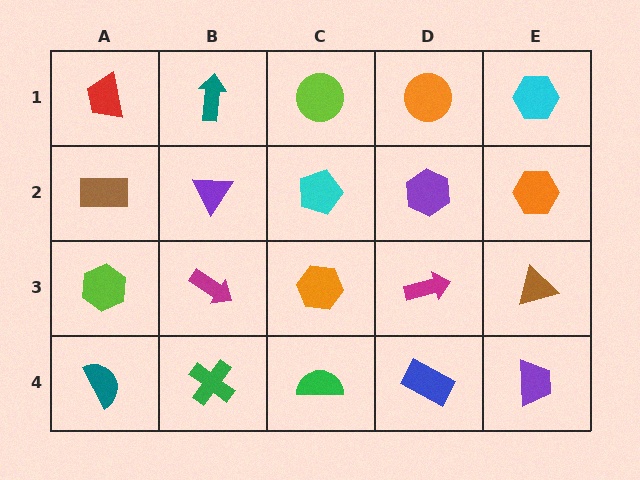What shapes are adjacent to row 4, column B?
A magenta arrow (row 3, column B), a teal semicircle (row 4, column A), a green semicircle (row 4, column C).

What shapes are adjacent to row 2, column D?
An orange circle (row 1, column D), a magenta arrow (row 3, column D), a cyan pentagon (row 2, column C), an orange hexagon (row 2, column E).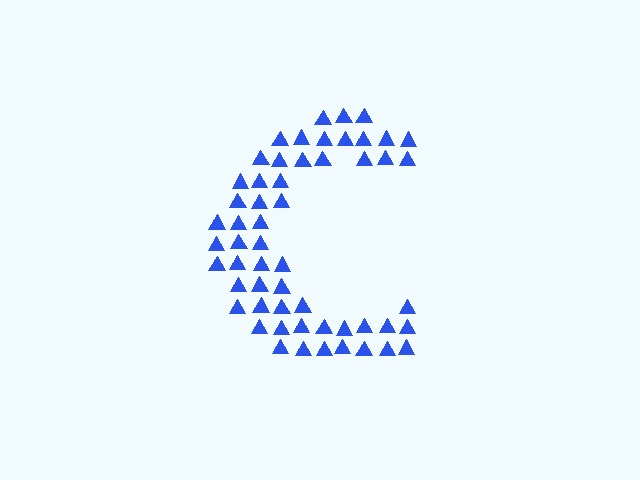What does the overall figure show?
The overall figure shows the letter C.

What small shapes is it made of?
It is made of small triangles.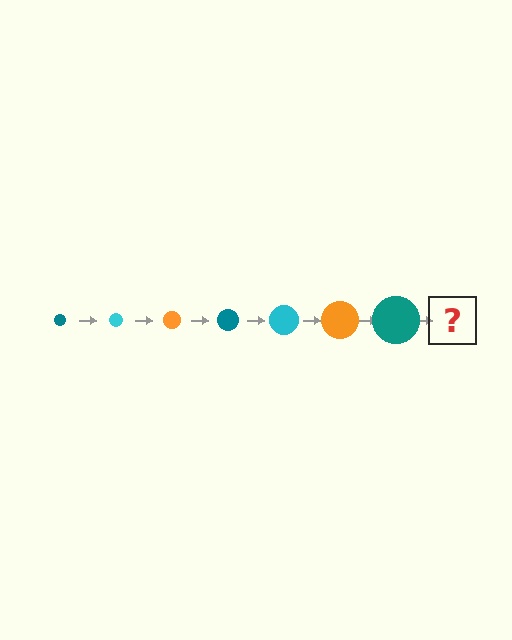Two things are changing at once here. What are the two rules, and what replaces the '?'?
The two rules are that the circle grows larger each step and the color cycles through teal, cyan, and orange. The '?' should be a cyan circle, larger than the previous one.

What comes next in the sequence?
The next element should be a cyan circle, larger than the previous one.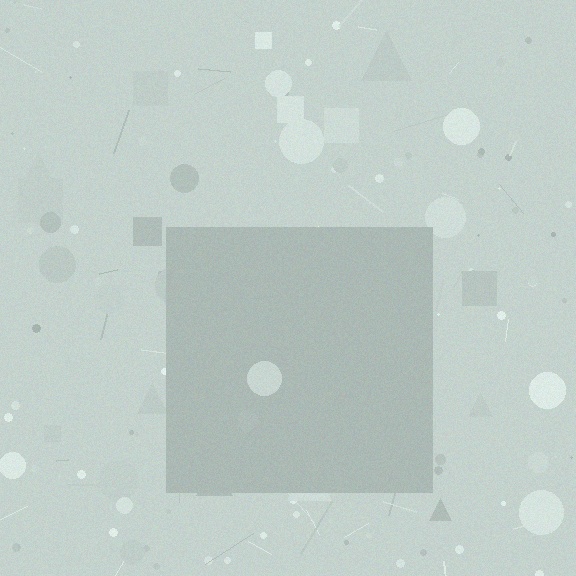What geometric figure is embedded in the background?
A square is embedded in the background.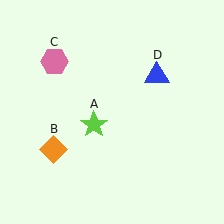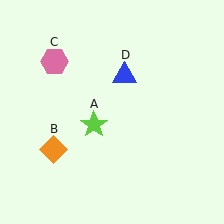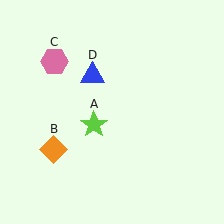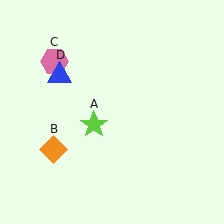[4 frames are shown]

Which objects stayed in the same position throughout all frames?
Lime star (object A) and orange diamond (object B) and pink hexagon (object C) remained stationary.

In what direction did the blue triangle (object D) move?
The blue triangle (object D) moved left.